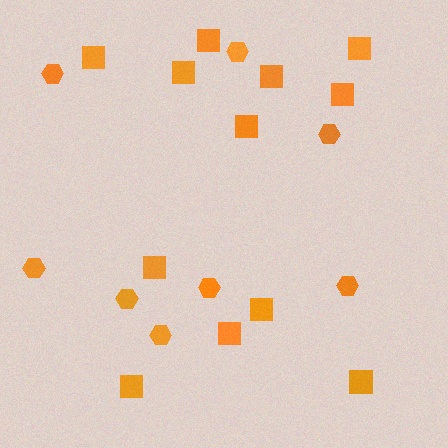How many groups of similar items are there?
There are 2 groups: one group of squares (12) and one group of hexagons (8).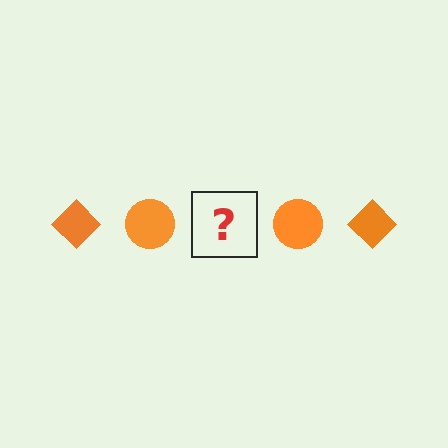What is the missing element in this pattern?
The missing element is an orange diamond.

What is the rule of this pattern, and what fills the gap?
The rule is that the pattern cycles through diamond, circle shapes in orange. The gap should be filled with an orange diamond.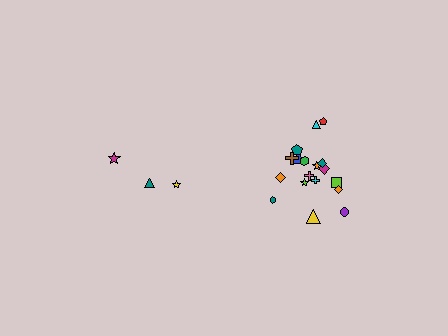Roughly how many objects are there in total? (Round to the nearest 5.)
Roughly 20 objects in total.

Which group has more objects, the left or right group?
The right group.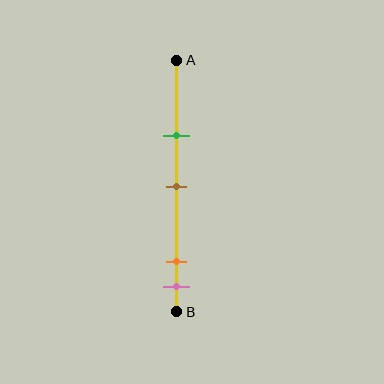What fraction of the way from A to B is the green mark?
The green mark is approximately 30% (0.3) of the way from A to B.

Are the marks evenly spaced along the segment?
No, the marks are not evenly spaced.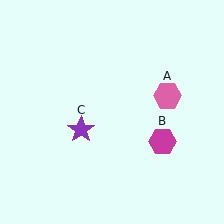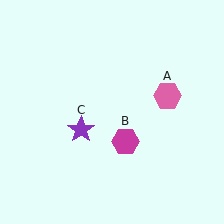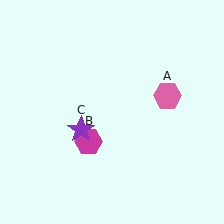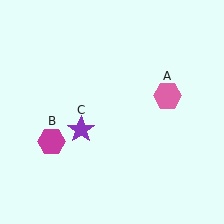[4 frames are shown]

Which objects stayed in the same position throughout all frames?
Pink hexagon (object A) and purple star (object C) remained stationary.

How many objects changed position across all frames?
1 object changed position: magenta hexagon (object B).